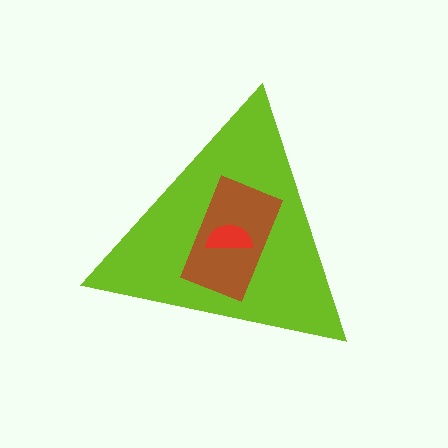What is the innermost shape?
The red semicircle.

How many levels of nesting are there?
3.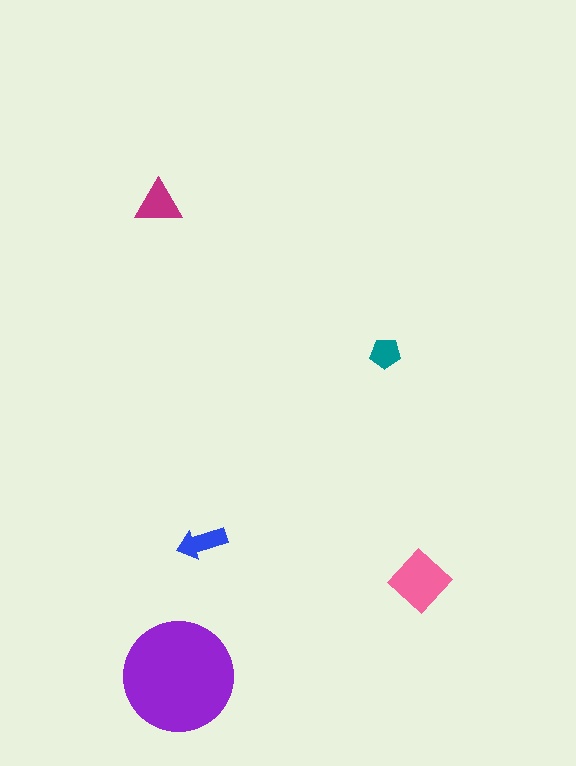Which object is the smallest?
The teal pentagon.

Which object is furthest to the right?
The pink diamond is rightmost.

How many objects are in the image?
There are 5 objects in the image.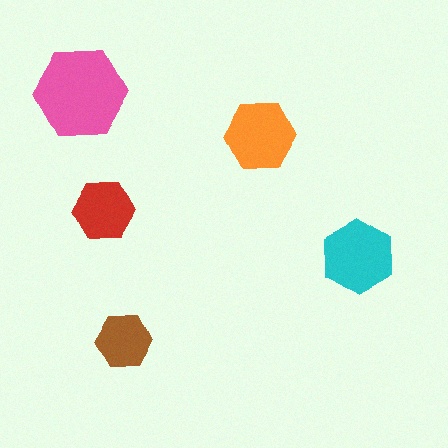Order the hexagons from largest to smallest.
the pink one, the cyan one, the orange one, the red one, the brown one.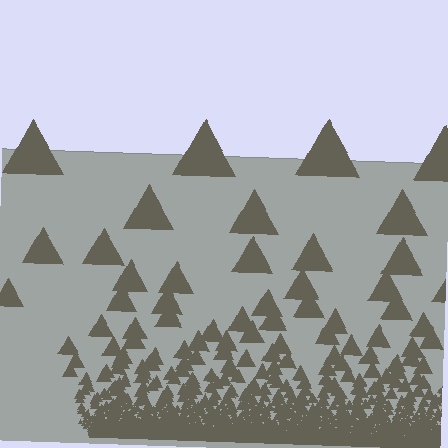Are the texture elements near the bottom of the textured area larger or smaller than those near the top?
Smaller. The gradient is inverted — elements near the bottom are smaller and denser.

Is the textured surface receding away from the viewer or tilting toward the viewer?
The surface appears to tilt toward the viewer. Texture elements get larger and sparser toward the top.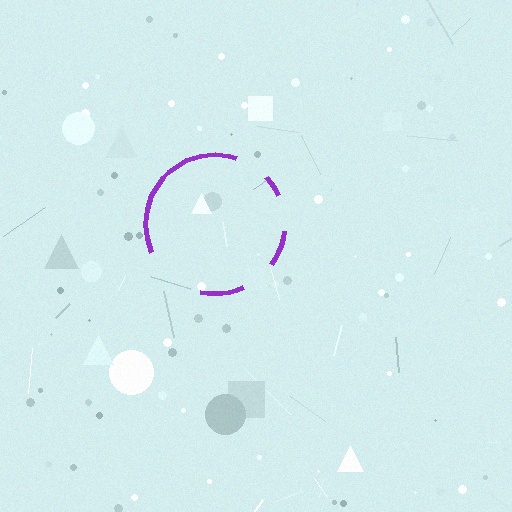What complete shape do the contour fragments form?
The contour fragments form a circle.